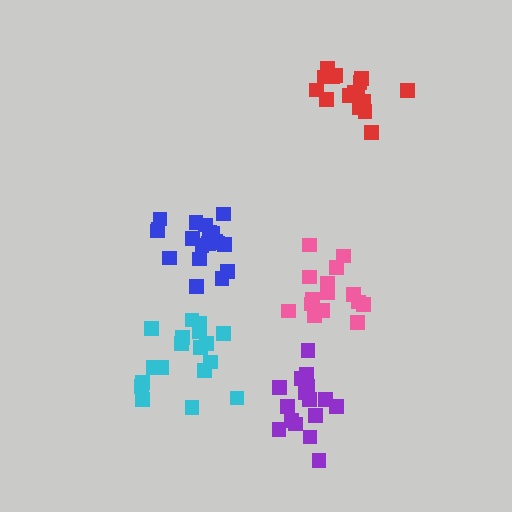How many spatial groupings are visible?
There are 5 spatial groupings.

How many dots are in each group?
Group 1: 16 dots, Group 2: 19 dots, Group 3: 18 dots, Group 4: 15 dots, Group 5: 16 dots (84 total).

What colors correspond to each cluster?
The clusters are colored: red, blue, cyan, pink, purple.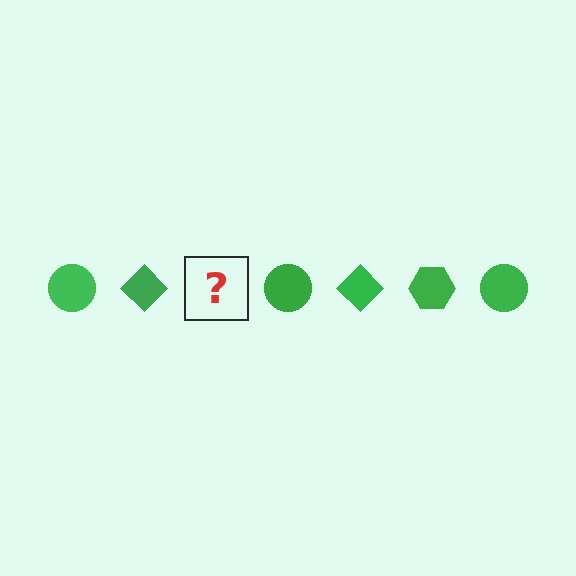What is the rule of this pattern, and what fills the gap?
The rule is that the pattern cycles through circle, diamond, hexagon shapes in green. The gap should be filled with a green hexagon.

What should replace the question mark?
The question mark should be replaced with a green hexagon.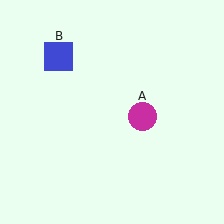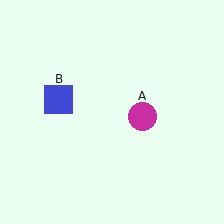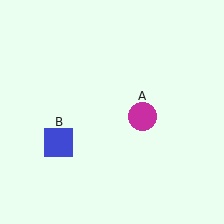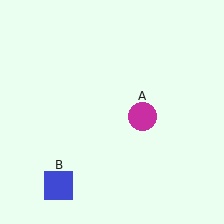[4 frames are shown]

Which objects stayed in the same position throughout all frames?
Magenta circle (object A) remained stationary.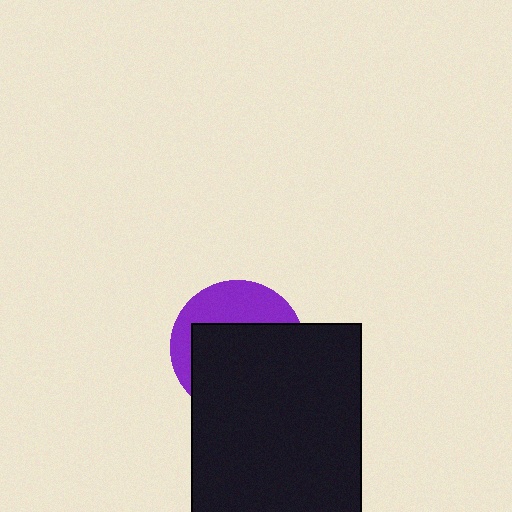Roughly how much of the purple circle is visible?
A small part of it is visible (roughly 36%).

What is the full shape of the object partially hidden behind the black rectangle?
The partially hidden object is a purple circle.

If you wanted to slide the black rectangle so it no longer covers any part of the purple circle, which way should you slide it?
Slide it down — that is the most direct way to separate the two shapes.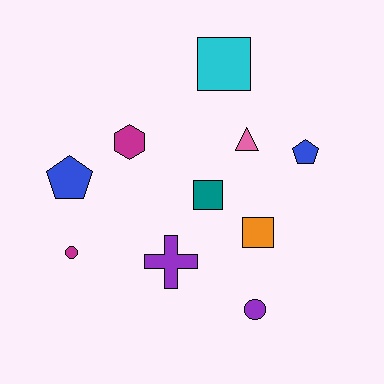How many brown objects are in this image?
There are no brown objects.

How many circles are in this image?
There are 2 circles.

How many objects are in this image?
There are 10 objects.